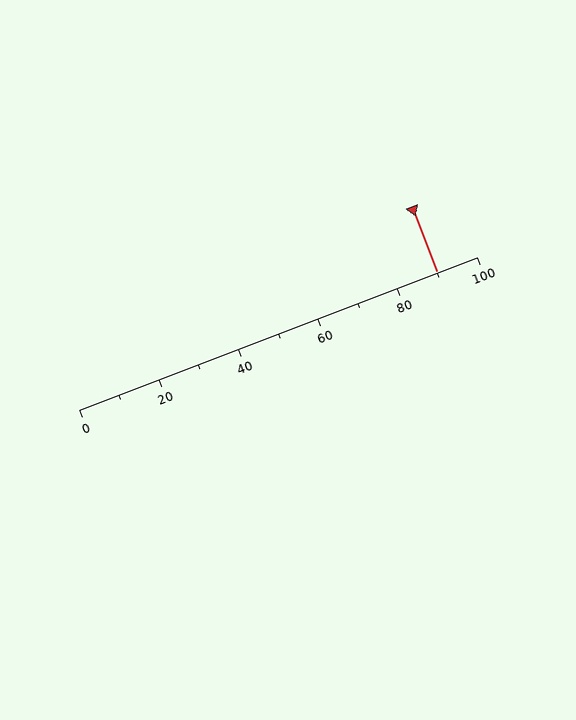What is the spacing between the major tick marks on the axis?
The major ticks are spaced 20 apart.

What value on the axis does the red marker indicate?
The marker indicates approximately 90.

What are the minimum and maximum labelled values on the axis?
The axis runs from 0 to 100.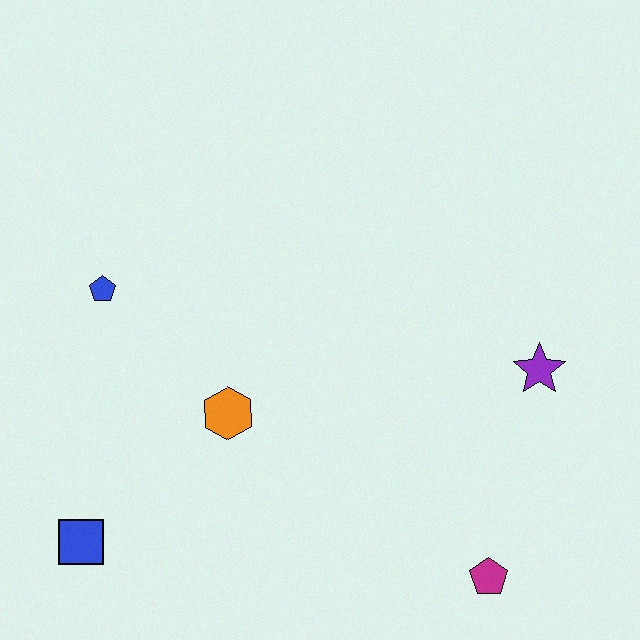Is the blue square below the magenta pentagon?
No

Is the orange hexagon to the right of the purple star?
No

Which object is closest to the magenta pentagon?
The purple star is closest to the magenta pentagon.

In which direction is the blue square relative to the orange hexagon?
The blue square is to the left of the orange hexagon.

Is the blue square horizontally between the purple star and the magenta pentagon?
No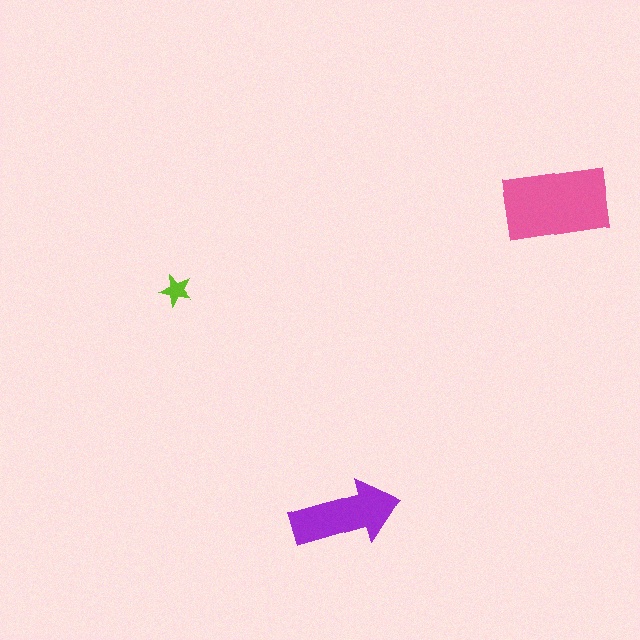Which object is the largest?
The pink rectangle.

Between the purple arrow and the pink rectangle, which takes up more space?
The pink rectangle.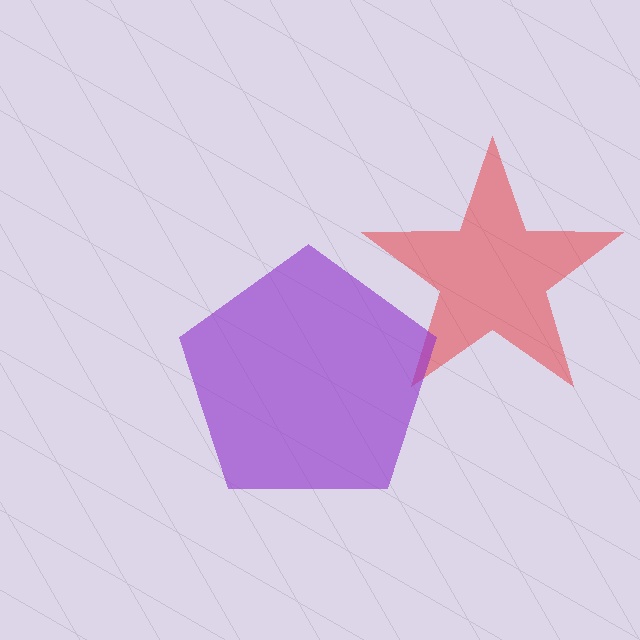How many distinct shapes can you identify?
There are 2 distinct shapes: a red star, a purple pentagon.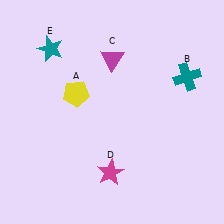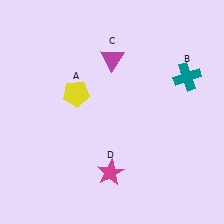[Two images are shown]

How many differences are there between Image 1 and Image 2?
There is 1 difference between the two images.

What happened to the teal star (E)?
The teal star (E) was removed in Image 2. It was in the top-left area of Image 1.